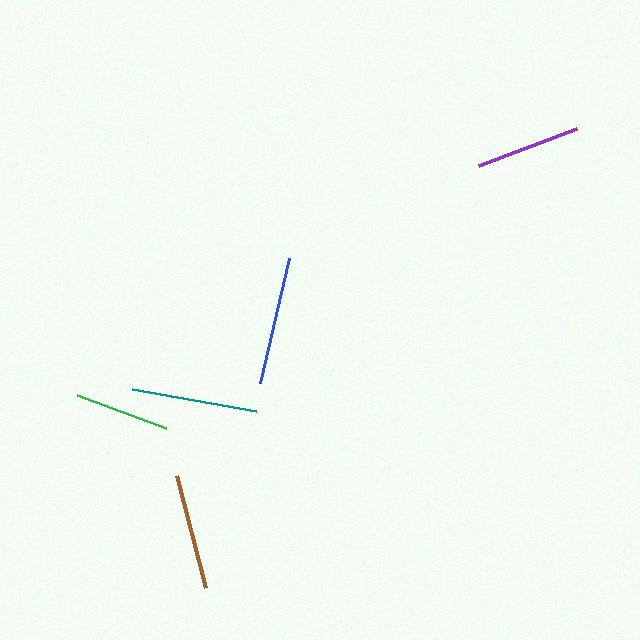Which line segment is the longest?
The blue line is the longest at approximately 128 pixels.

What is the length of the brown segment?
The brown segment is approximately 116 pixels long.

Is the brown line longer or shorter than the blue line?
The blue line is longer than the brown line.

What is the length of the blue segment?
The blue segment is approximately 128 pixels long.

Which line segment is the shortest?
The green line is the shortest at approximately 95 pixels.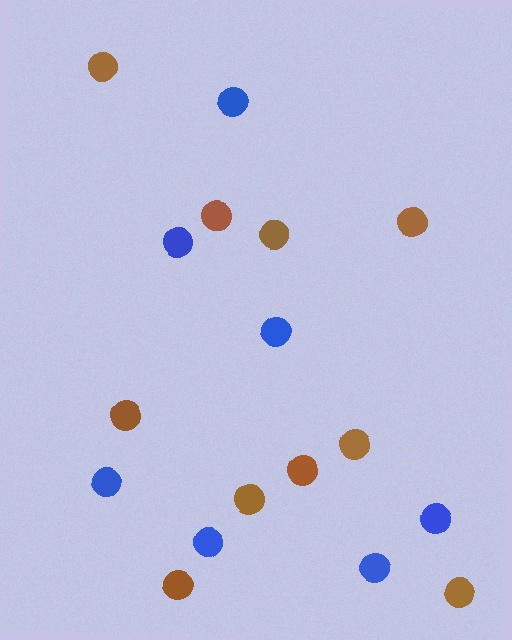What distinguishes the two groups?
There are 2 groups: one group of brown circles (10) and one group of blue circles (7).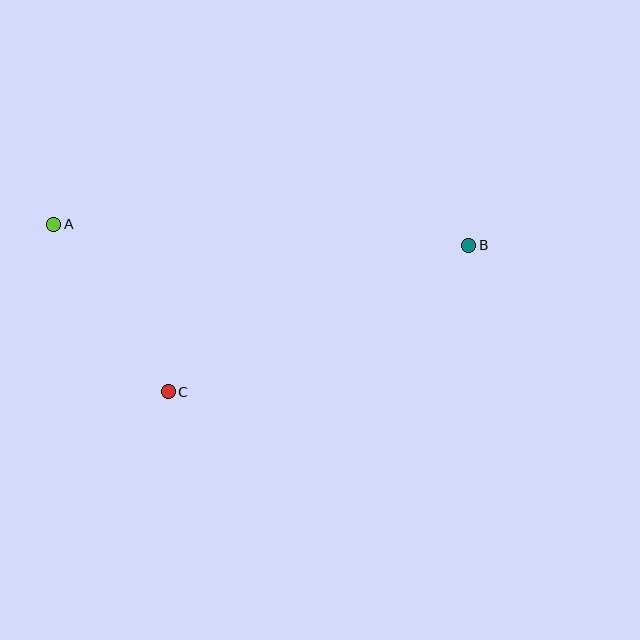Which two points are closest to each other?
Points A and C are closest to each other.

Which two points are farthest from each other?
Points A and B are farthest from each other.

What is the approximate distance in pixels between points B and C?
The distance between B and C is approximately 334 pixels.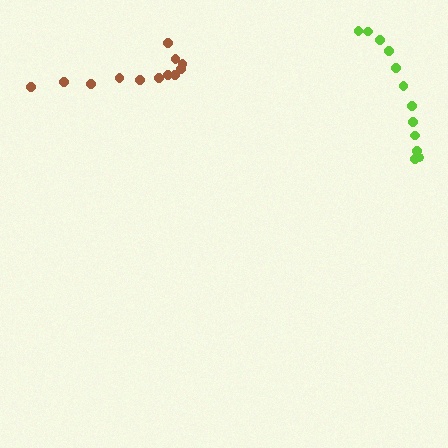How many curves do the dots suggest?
There are 2 distinct paths.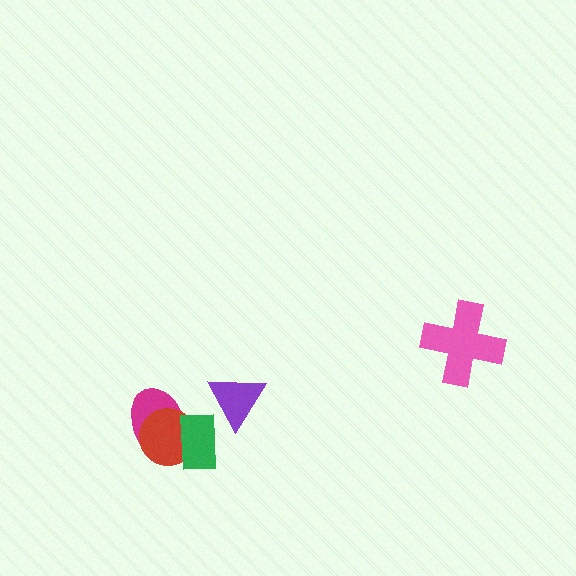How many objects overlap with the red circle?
2 objects overlap with the red circle.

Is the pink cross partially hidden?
No, no other shape covers it.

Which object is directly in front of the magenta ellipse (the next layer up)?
The red circle is directly in front of the magenta ellipse.